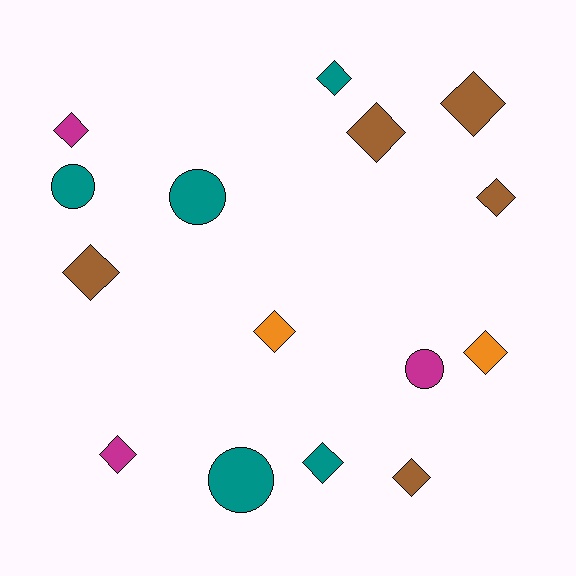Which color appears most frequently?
Brown, with 5 objects.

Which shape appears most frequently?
Diamond, with 11 objects.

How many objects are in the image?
There are 15 objects.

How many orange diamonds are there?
There are 2 orange diamonds.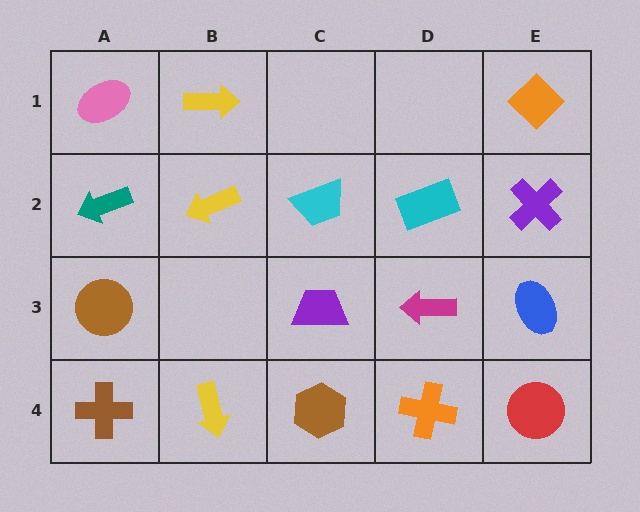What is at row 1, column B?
A yellow arrow.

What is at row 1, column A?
A pink ellipse.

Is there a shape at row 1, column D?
No, that cell is empty.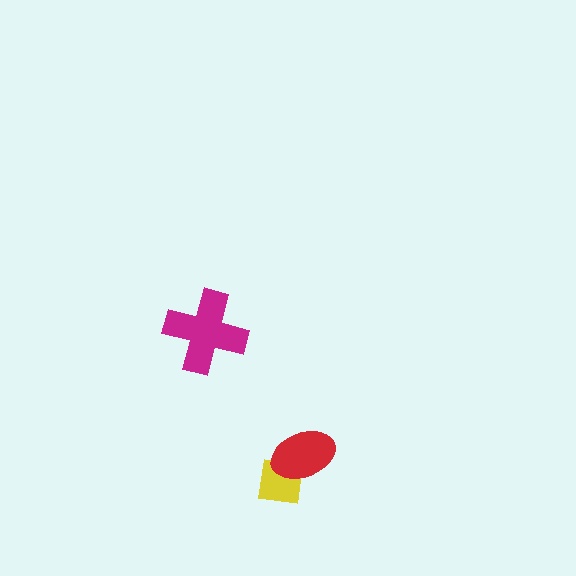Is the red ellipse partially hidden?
No, no other shape covers it.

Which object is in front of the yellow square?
The red ellipse is in front of the yellow square.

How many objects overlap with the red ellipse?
1 object overlaps with the red ellipse.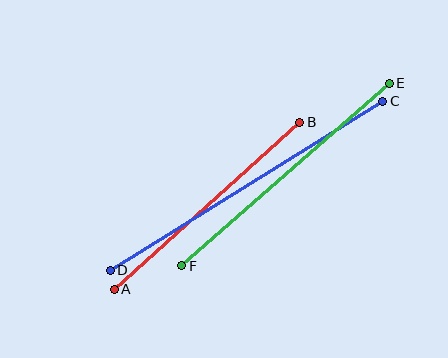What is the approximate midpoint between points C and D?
The midpoint is at approximately (247, 186) pixels.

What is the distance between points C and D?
The distance is approximately 321 pixels.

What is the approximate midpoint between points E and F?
The midpoint is at approximately (285, 175) pixels.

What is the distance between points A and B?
The distance is approximately 249 pixels.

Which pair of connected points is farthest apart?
Points C and D are farthest apart.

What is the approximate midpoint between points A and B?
The midpoint is at approximately (207, 206) pixels.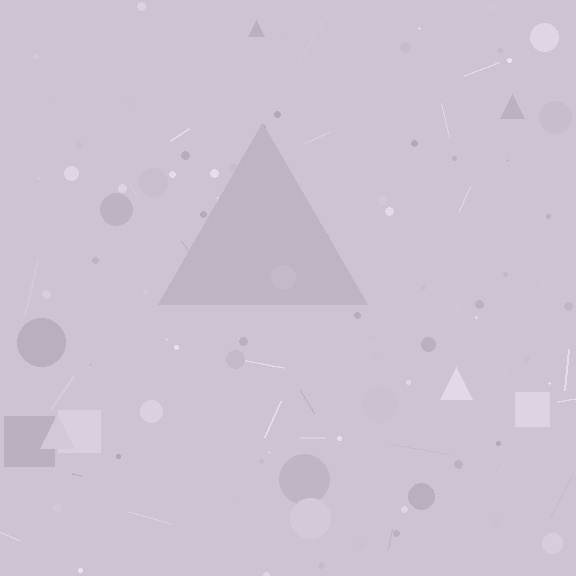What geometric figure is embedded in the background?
A triangle is embedded in the background.